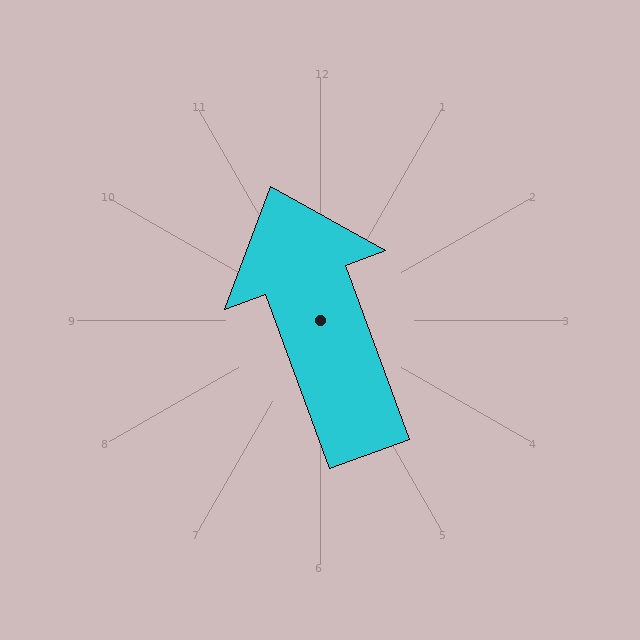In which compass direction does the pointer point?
North.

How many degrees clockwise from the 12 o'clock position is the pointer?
Approximately 340 degrees.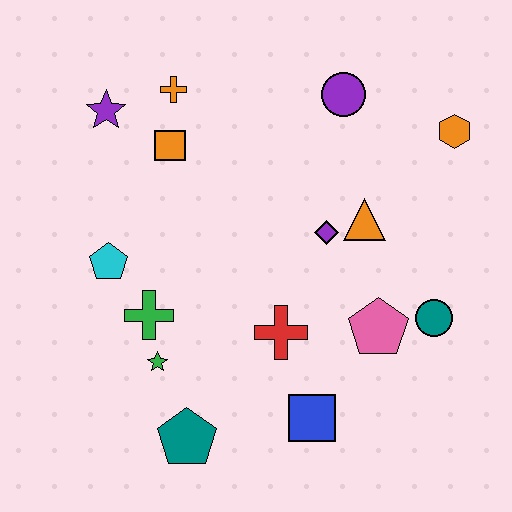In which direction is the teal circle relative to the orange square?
The teal circle is to the right of the orange square.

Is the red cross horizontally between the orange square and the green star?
No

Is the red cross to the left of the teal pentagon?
No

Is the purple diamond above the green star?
Yes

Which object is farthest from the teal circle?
The purple star is farthest from the teal circle.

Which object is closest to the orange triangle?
The purple diamond is closest to the orange triangle.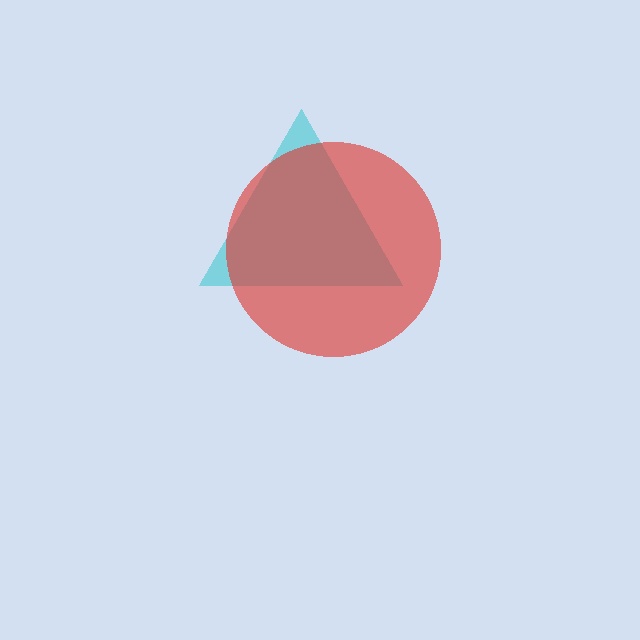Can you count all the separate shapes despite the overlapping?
Yes, there are 2 separate shapes.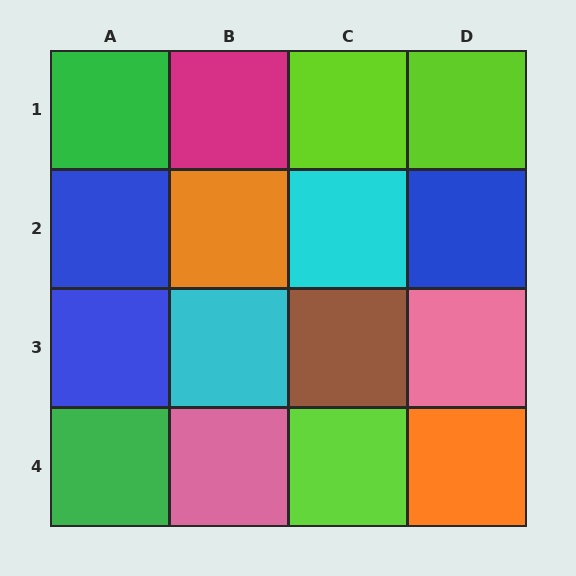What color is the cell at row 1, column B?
Magenta.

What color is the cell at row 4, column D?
Orange.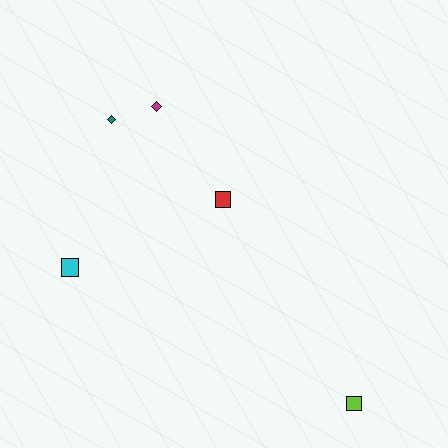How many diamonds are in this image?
There are 2 diamonds.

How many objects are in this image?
There are 5 objects.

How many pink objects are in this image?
There are no pink objects.